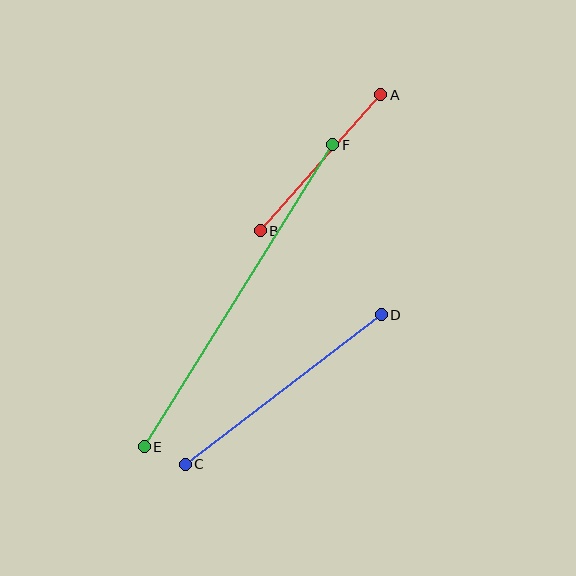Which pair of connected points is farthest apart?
Points E and F are farthest apart.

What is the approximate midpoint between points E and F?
The midpoint is at approximately (238, 296) pixels.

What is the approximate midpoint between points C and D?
The midpoint is at approximately (283, 390) pixels.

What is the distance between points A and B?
The distance is approximately 182 pixels.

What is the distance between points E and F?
The distance is approximately 356 pixels.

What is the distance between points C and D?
The distance is approximately 247 pixels.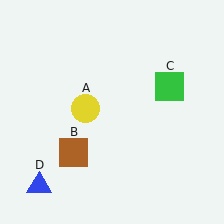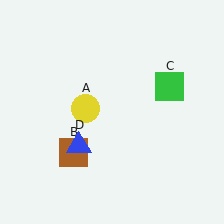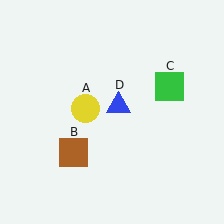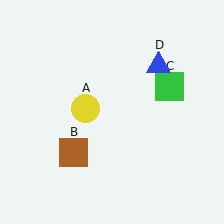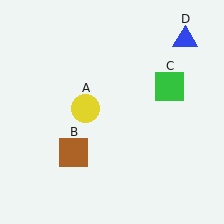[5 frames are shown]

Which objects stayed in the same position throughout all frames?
Yellow circle (object A) and brown square (object B) and green square (object C) remained stationary.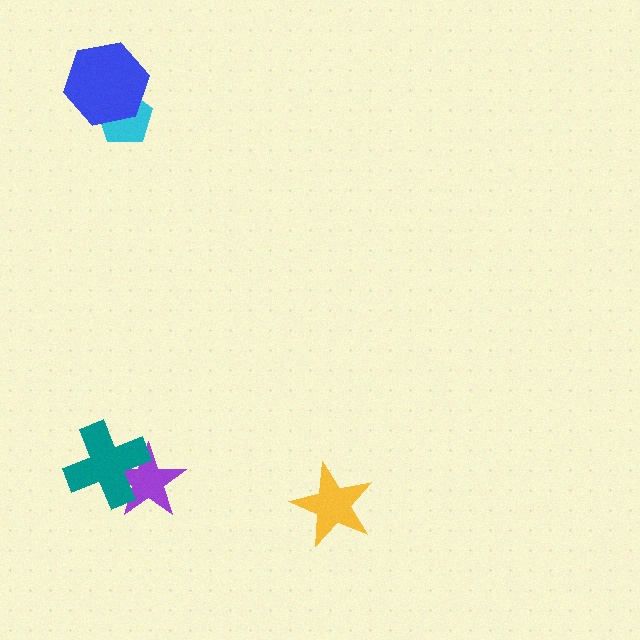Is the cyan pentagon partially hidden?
Yes, it is partially covered by another shape.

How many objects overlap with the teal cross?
1 object overlaps with the teal cross.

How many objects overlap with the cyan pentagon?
1 object overlaps with the cyan pentagon.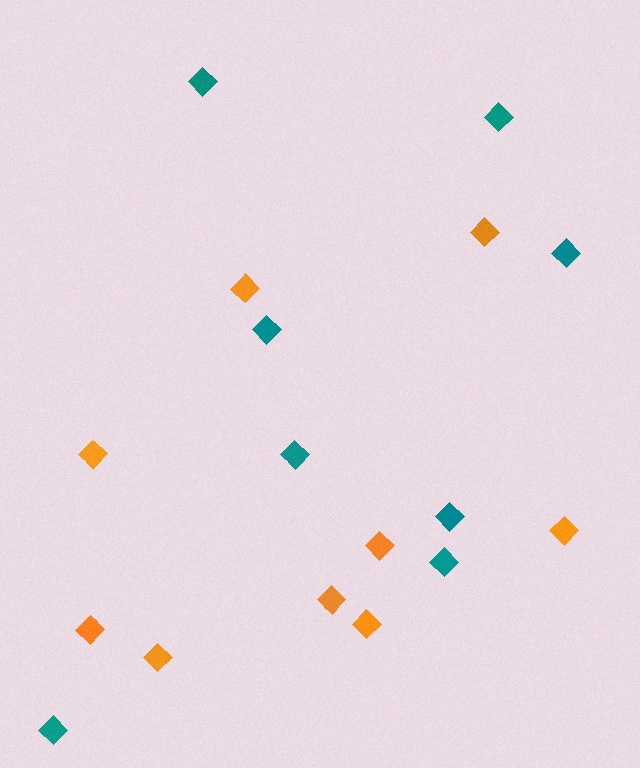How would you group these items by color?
There are 2 groups: one group of orange diamonds (9) and one group of teal diamonds (8).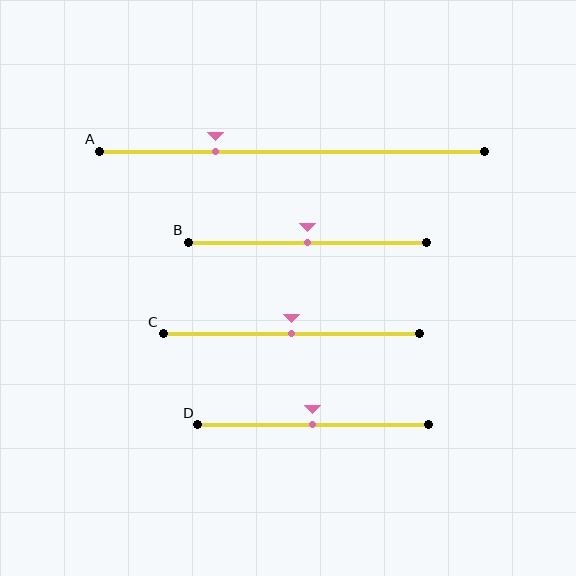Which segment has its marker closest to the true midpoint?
Segment B has its marker closest to the true midpoint.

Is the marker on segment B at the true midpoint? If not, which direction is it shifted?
Yes, the marker on segment B is at the true midpoint.